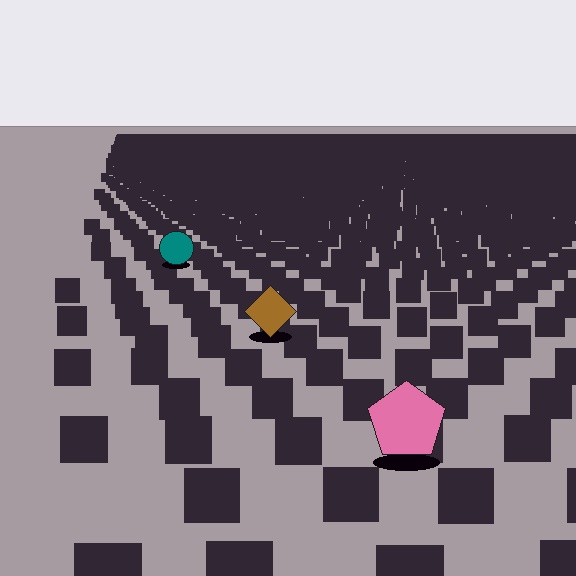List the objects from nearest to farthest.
From nearest to farthest: the pink pentagon, the brown diamond, the teal circle.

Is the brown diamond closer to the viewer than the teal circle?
Yes. The brown diamond is closer — you can tell from the texture gradient: the ground texture is coarser near it.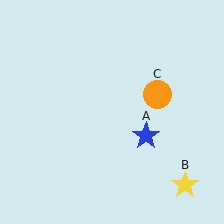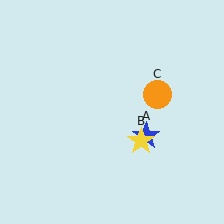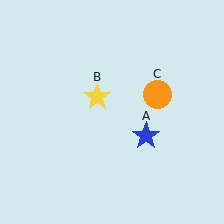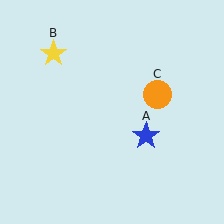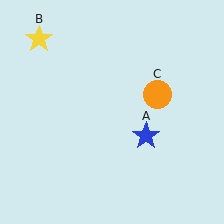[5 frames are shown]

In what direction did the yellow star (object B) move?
The yellow star (object B) moved up and to the left.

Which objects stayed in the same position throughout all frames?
Blue star (object A) and orange circle (object C) remained stationary.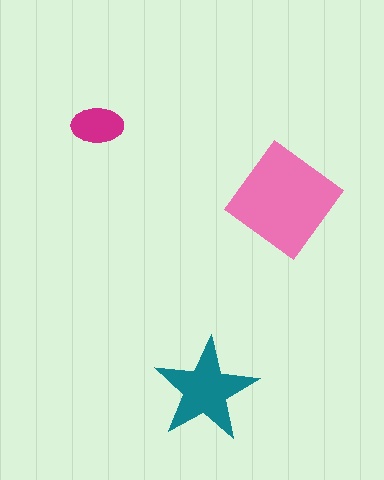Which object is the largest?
The pink diamond.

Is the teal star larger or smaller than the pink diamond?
Smaller.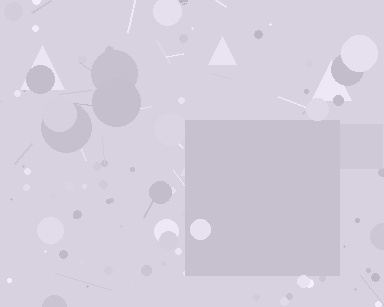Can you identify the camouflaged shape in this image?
The camouflaged shape is a square.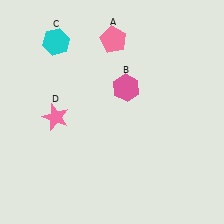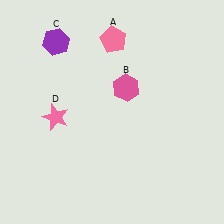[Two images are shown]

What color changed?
The hexagon (C) changed from cyan in Image 1 to purple in Image 2.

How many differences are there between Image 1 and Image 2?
There is 1 difference between the two images.